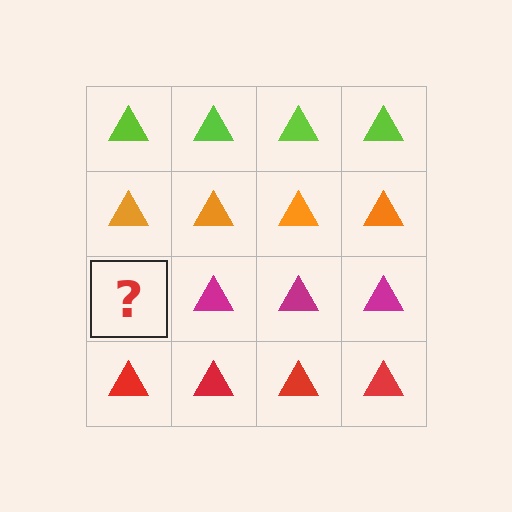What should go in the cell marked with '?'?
The missing cell should contain a magenta triangle.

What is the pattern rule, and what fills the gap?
The rule is that each row has a consistent color. The gap should be filled with a magenta triangle.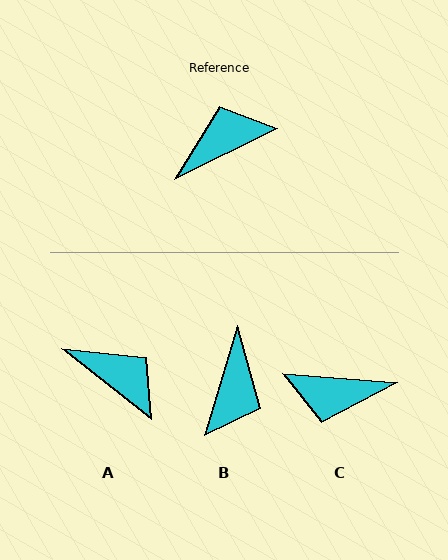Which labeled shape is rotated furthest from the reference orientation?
C, about 149 degrees away.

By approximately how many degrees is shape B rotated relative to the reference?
Approximately 133 degrees clockwise.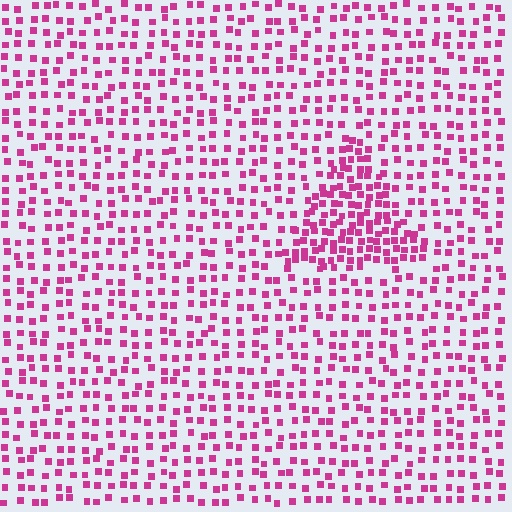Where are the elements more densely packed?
The elements are more densely packed inside the triangle boundary.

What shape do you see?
I see a triangle.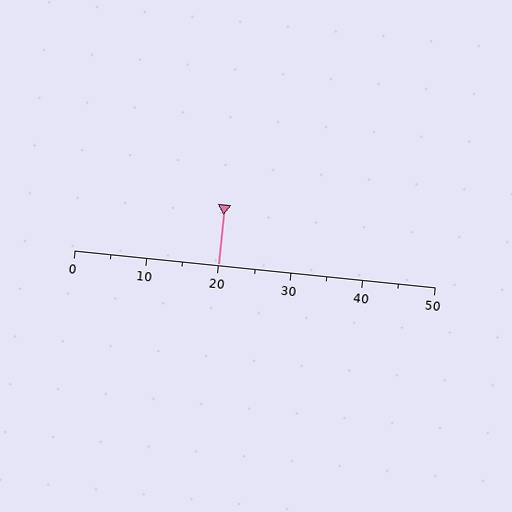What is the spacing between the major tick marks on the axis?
The major ticks are spaced 10 apart.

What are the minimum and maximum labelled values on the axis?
The axis runs from 0 to 50.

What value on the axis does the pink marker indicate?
The marker indicates approximately 20.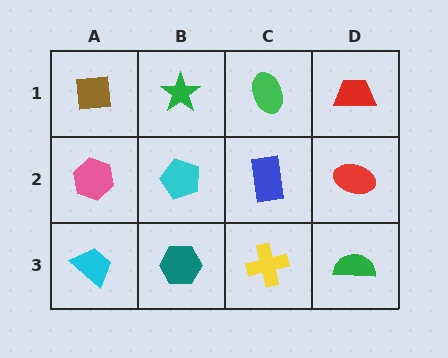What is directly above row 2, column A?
A brown square.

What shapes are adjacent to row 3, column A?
A pink hexagon (row 2, column A), a teal hexagon (row 3, column B).